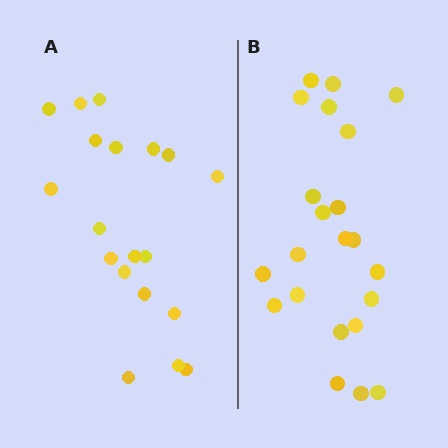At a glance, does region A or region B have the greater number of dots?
Region B (the right region) has more dots.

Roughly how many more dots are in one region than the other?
Region B has just a few more — roughly 2 or 3 more dots than region A.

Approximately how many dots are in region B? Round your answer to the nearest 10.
About 20 dots. (The exact count is 22, which rounds to 20.)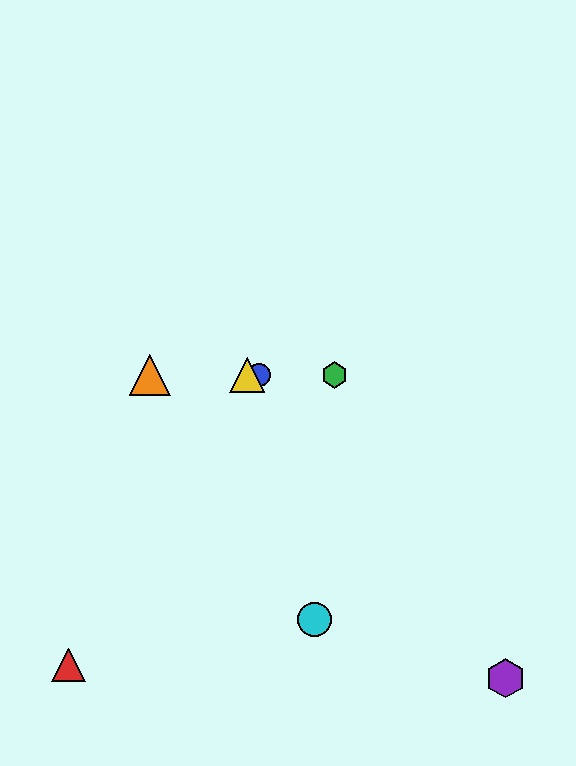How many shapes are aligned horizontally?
4 shapes (the blue circle, the green hexagon, the yellow triangle, the orange triangle) are aligned horizontally.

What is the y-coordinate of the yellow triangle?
The yellow triangle is at y≈375.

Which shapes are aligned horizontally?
The blue circle, the green hexagon, the yellow triangle, the orange triangle are aligned horizontally.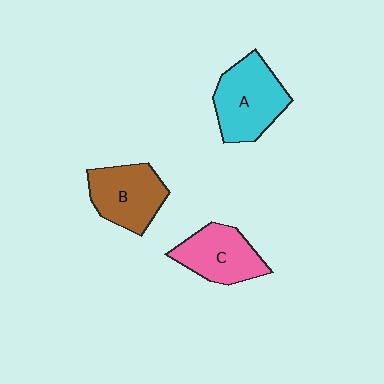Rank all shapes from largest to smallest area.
From largest to smallest: A (cyan), B (brown), C (pink).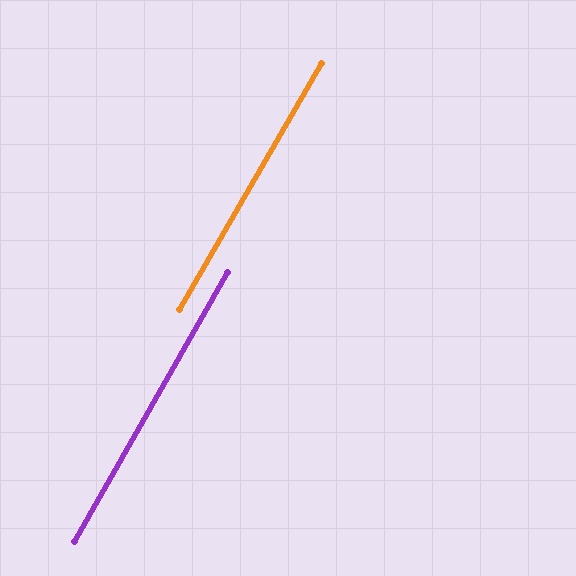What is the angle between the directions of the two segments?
Approximately 0 degrees.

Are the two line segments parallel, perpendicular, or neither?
Parallel — their directions differ by only 0.4°.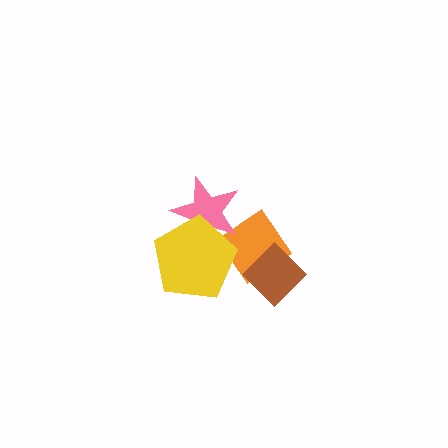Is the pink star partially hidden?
Yes, it is partially covered by another shape.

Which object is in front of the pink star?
The yellow pentagon is in front of the pink star.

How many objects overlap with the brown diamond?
1 object overlaps with the brown diamond.